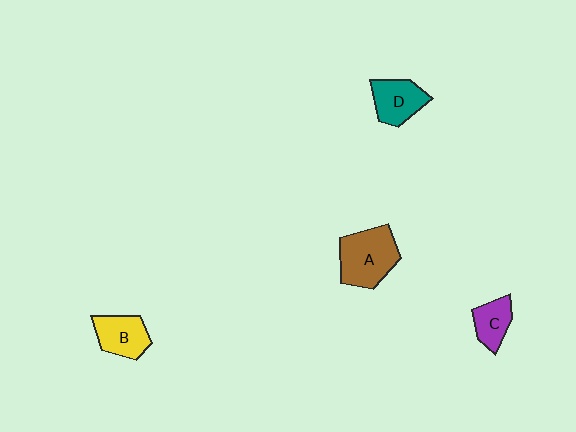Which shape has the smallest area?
Shape C (purple).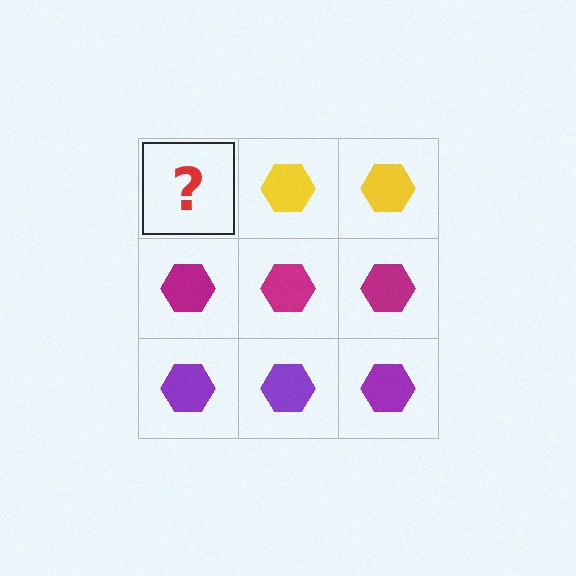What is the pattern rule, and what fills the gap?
The rule is that each row has a consistent color. The gap should be filled with a yellow hexagon.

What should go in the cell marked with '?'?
The missing cell should contain a yellow hexagon.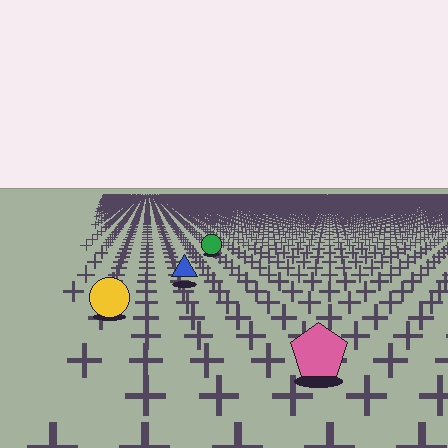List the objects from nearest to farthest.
From nearest to farthest: the pink pentagon, the yellow circle, the blue triangle, the green circle.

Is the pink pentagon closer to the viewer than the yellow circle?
Yes. The pink pentagon is closer — you can tell from the texture gradient: the ground texture is coarser near it.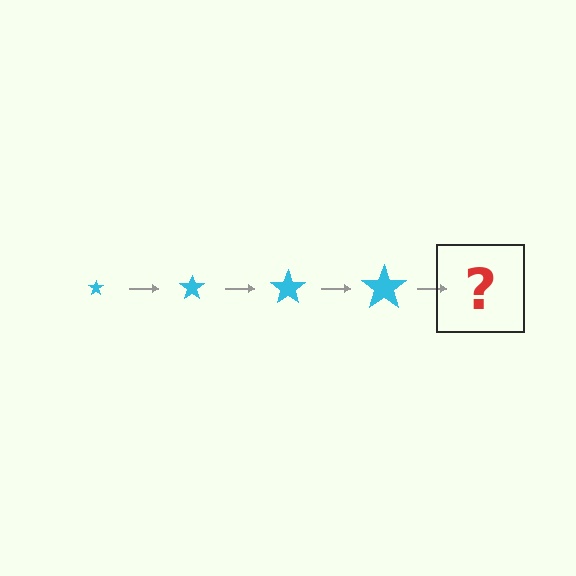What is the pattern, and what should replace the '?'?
The pattern is that the star gets progressively larger each step. The '?' should be a cyan star, larger than the previous one.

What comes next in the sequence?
The next element should be a cyan star, larger than the previous one.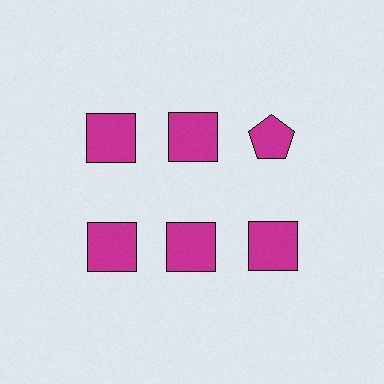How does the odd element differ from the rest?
It has a different shape: pentagon instead of square.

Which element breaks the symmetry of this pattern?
The magenta pentagon in the top row, center column breaks the symmetry. All other shapes are magenta squares.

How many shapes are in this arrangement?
There are 6 shapes arranged in a grid pattern.